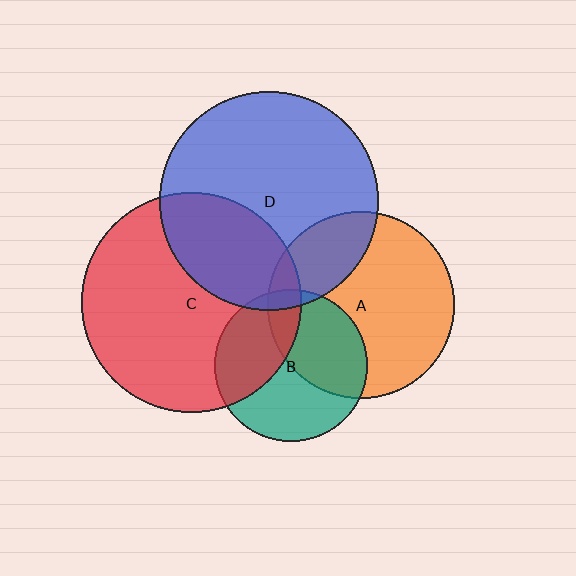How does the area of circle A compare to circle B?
Approximately 1.5 times.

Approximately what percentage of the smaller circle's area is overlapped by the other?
Approximately 35%.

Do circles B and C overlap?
Yes.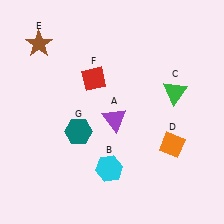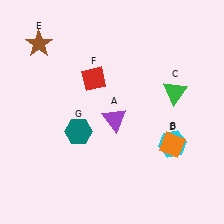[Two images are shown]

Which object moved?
The cyan hexagon (B) moved right.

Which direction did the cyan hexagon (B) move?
The cyan hexagon (B) moved right.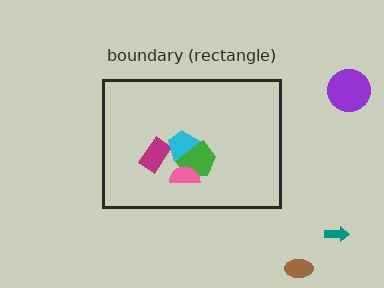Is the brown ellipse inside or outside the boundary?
Outside.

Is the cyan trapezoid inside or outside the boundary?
Inside.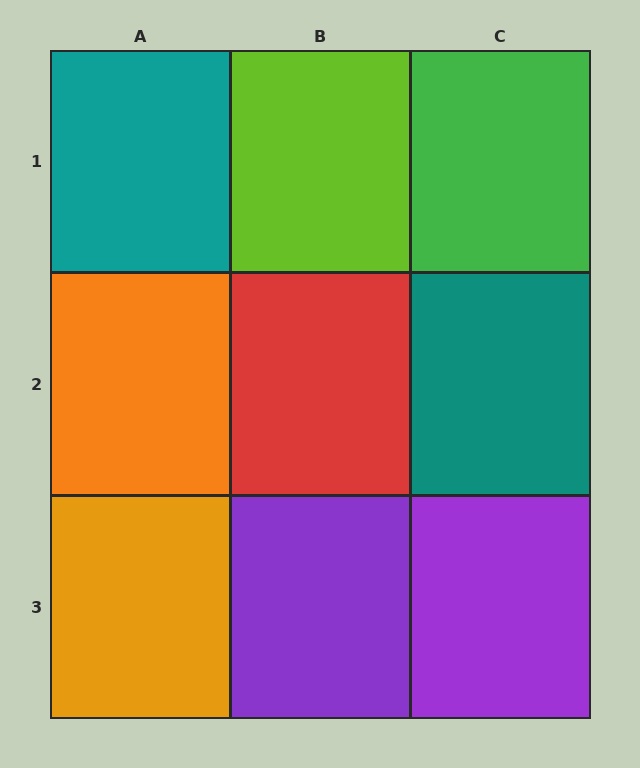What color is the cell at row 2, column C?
Teal.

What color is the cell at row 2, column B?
Red.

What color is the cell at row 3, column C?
Purple.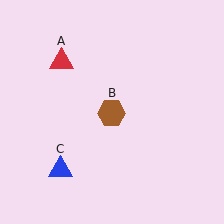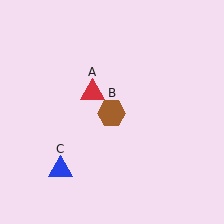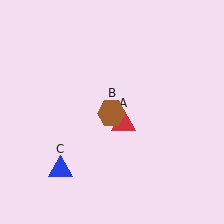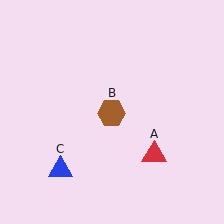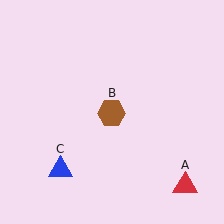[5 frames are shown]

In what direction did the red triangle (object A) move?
The red triangle (object A) moved down and to the right.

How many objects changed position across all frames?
1 object changed position: red triangle (object A).